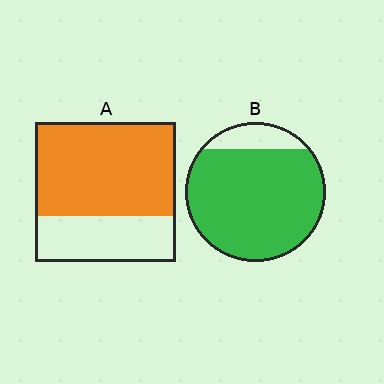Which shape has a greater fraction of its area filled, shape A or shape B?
Shape B.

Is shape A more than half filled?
Yes.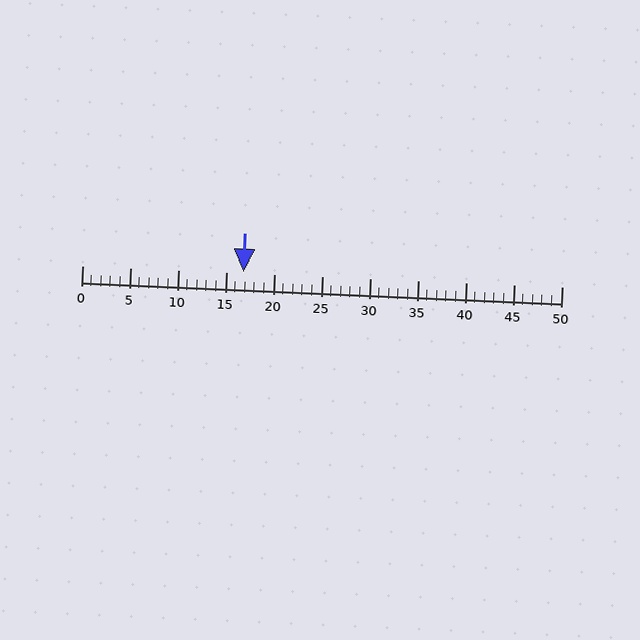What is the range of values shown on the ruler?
The ruler shows values from 0 to 50.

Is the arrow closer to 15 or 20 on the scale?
The arrow is closer to 15.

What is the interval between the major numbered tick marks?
The major tick marks are spaced 5 units apart.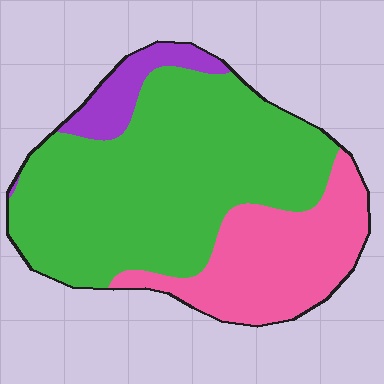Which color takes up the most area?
Green, at roughly 65%.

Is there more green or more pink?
Green.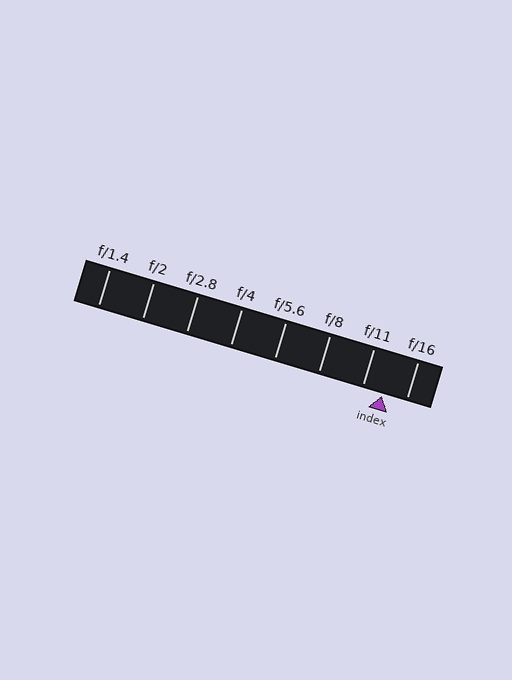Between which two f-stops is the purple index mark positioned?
The index mark is between f/11 and f/16.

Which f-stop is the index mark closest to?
The index mark is closest to f/11.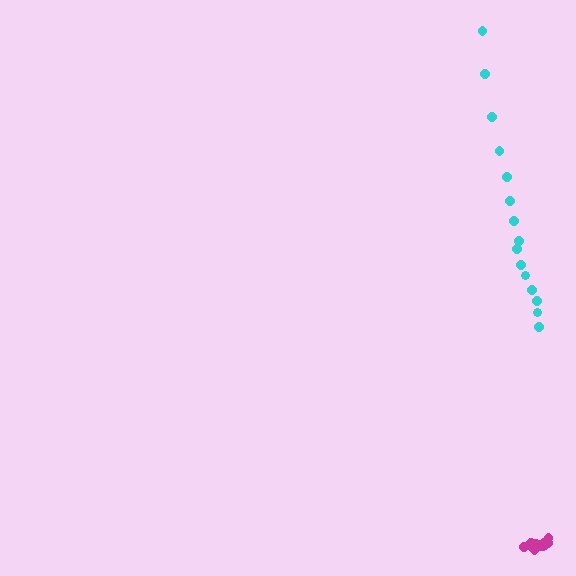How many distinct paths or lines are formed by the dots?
There are 2 distinct paths.